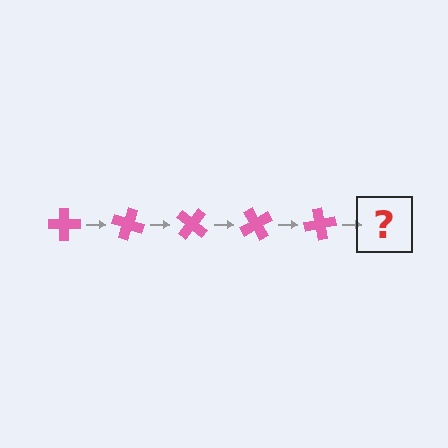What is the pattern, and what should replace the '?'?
The pattern is that the cross rotates 20 degrees each step. The '?' should be a pink cross rotated 100 degrees.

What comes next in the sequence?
The next element should be a pink cross rotated 100 degrees.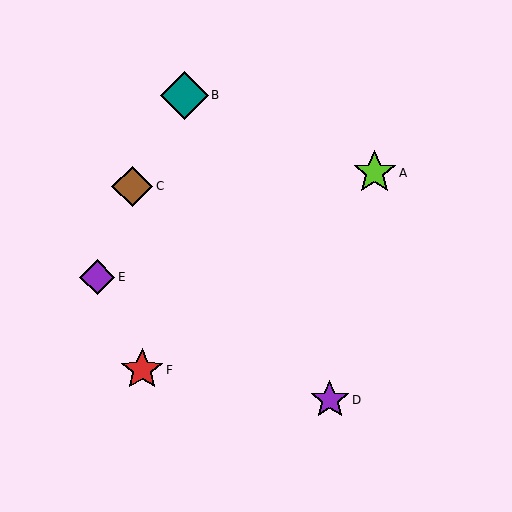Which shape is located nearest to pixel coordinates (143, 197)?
The brown diamond (labeled C) at (132, 186) is nearest to that location.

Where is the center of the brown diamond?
The center of the brown diamond is at (132, 186).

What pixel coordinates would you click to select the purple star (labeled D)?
Click at (330, 400) to select the purple star D.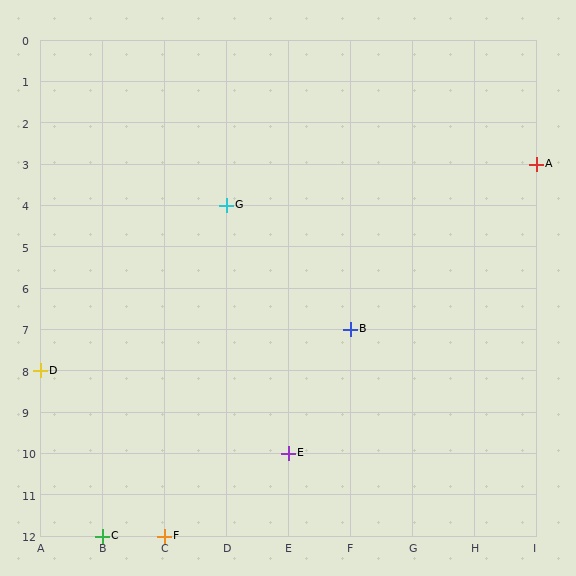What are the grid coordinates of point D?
Point D is at grid coordinates (A, 8).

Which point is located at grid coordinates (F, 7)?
Point B is at (F, 7).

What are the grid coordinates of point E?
Point E is at grid coordinates (E, 10).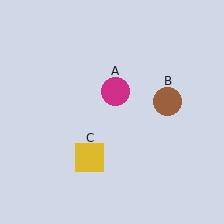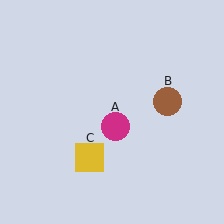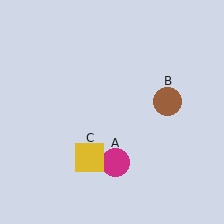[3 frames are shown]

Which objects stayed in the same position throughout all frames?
Brown circle (object B) and yellow square (object C) remained stationary.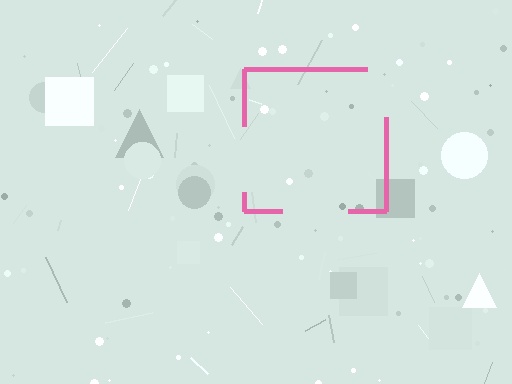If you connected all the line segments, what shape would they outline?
They would outline a square.